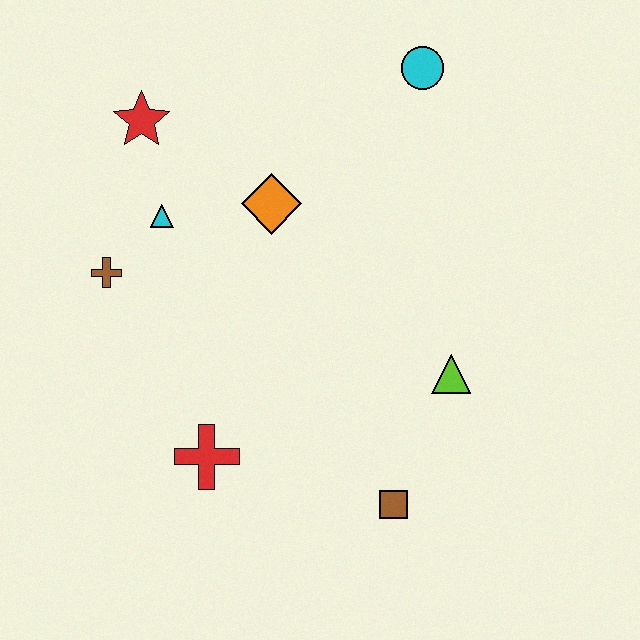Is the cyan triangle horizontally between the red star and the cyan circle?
Yes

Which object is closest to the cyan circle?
The orange diamond is closest to the cyan circle.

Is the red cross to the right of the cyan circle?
No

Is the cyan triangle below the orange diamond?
Yes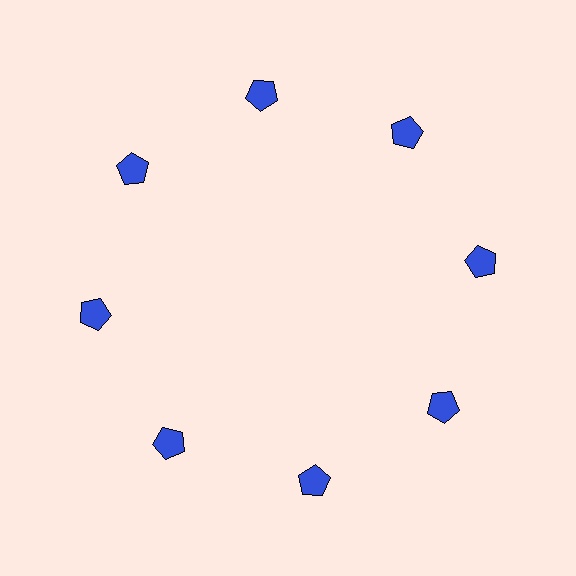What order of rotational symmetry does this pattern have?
This pattern has 8-fold rotational symmetry.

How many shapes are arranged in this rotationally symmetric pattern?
There are 8 shapes, arranged in 8 groups of 1.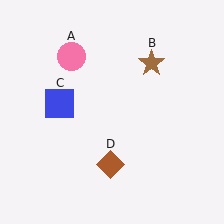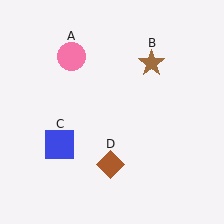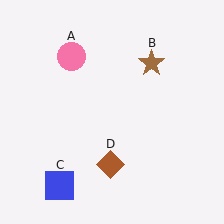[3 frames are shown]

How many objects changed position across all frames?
1 object changed position: blue square (object C).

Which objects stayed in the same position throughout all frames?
Pink circle (object A) and brown star (object B) and brown diamond (object D) remained stationary.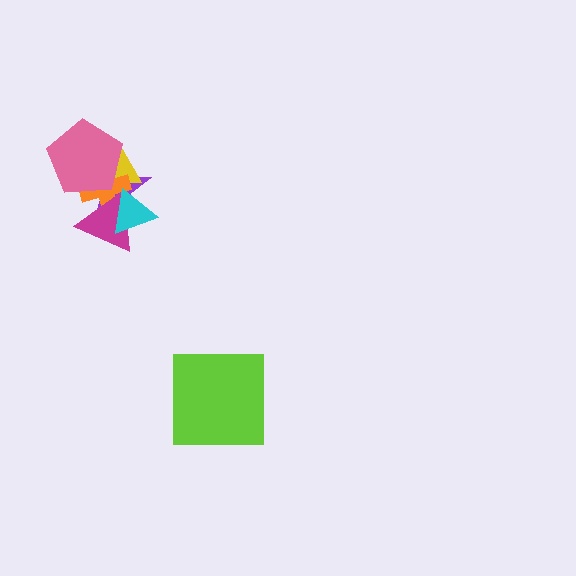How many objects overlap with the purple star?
5 objects overlap with the purple star.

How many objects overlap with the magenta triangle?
4 objects overlap with the magenta triangle.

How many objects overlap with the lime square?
0 objects overlap with the lime square.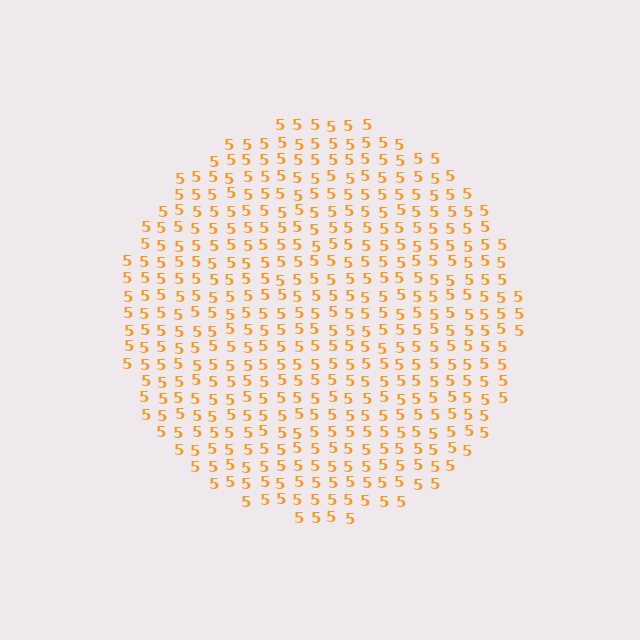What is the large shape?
The large shape is a circle.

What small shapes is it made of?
It is made of small digit 5's.